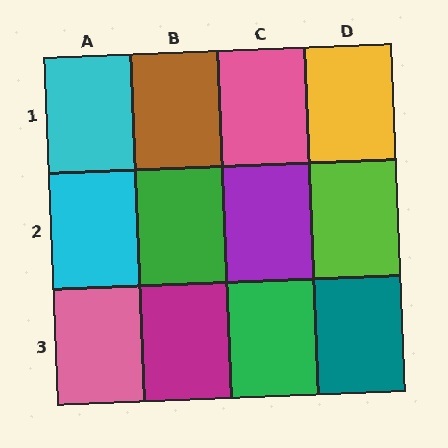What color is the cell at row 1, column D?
Yellow.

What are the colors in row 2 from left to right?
Cyan, green, purple, lime.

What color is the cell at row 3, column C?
Green.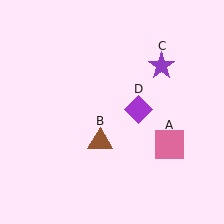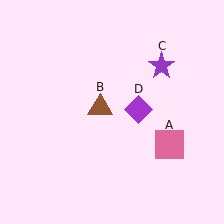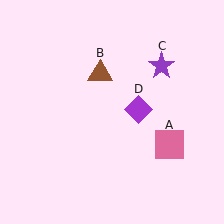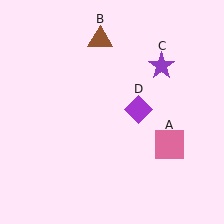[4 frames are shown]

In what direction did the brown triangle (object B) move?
The brown triangle (object B) moved up.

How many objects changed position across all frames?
1 object changed position: brown triangle (object B).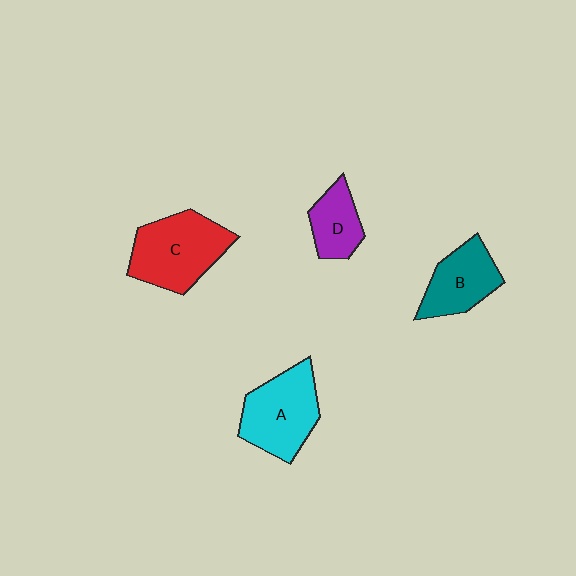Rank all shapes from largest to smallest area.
From largest to smallest: C (red), A (cyan), B (teal), D (purple).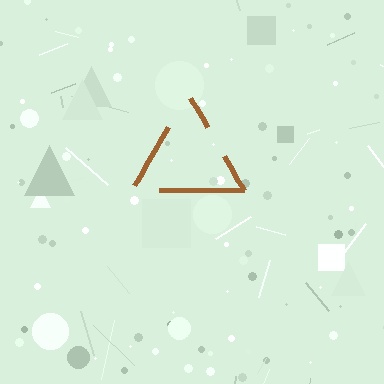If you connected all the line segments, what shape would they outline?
They would outline a triangle.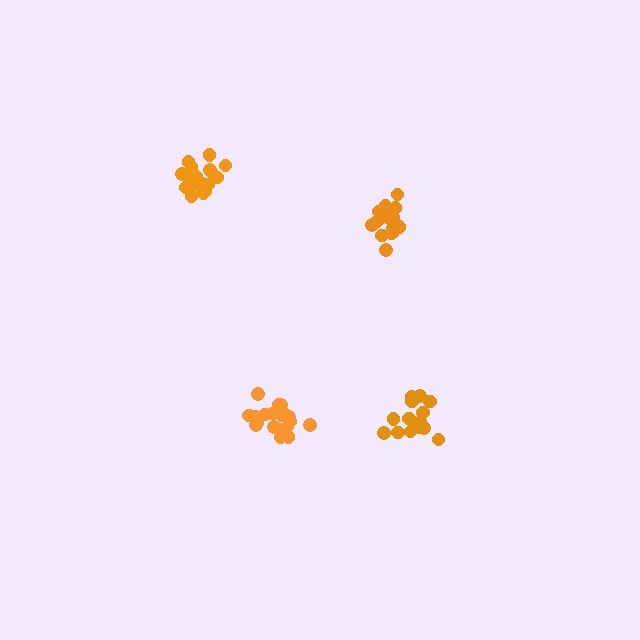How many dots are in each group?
Group 1: 16 dots, Group 2: 19 dots, Group 3: 19 dots, Group 4: 14 dots (68 total).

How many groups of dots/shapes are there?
There are 4 groups.